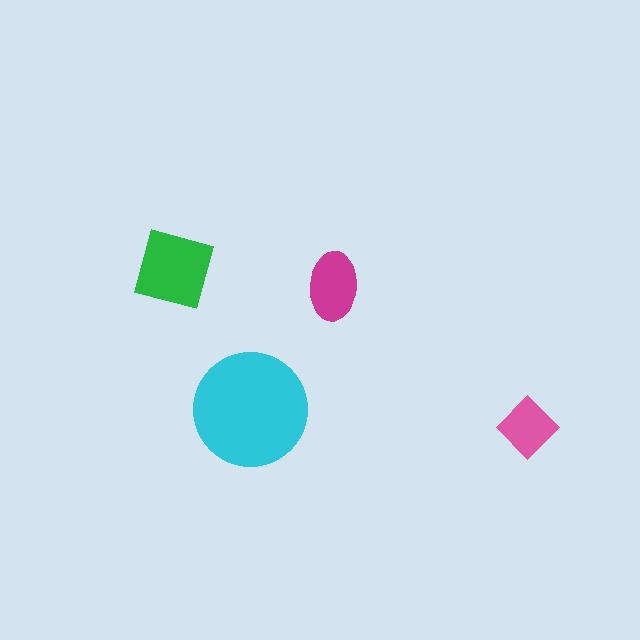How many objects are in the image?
There are 4 objects in the image.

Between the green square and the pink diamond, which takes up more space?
The green square.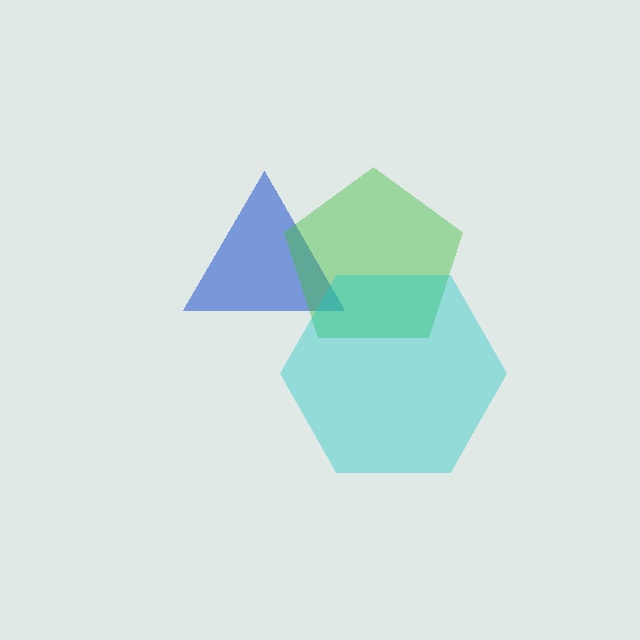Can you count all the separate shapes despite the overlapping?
Yes, there are 3 separate shapes.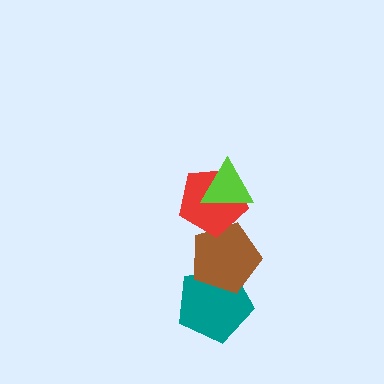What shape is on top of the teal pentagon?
The brown pentagon is on top of the teal pentagon.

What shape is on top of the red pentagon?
The lime triangle is on top of the red pentagon.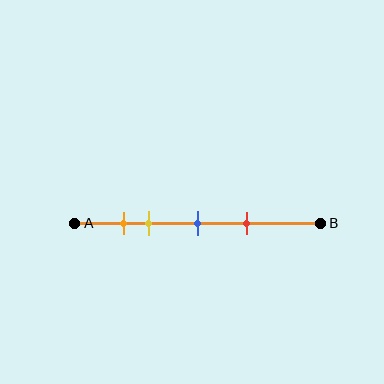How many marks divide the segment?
There are 4 marks dividing the segment.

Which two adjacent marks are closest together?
The orange and yellow marks are the closest adjacent pair.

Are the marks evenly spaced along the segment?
No, the marks are not evenly spaced.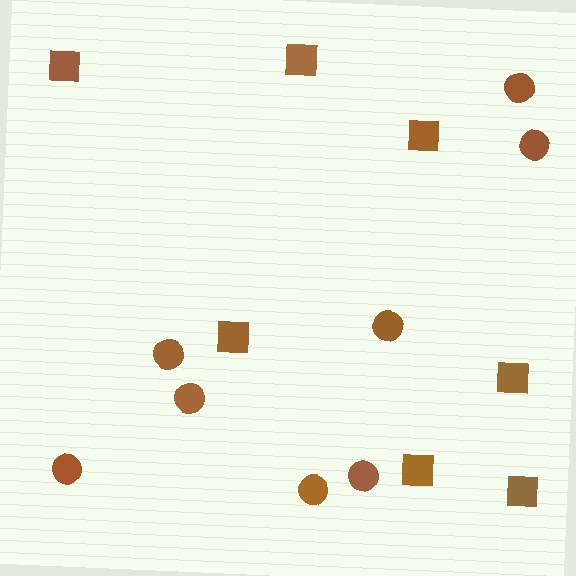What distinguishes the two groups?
There are 2 groups: one group of squares (7) and one group of circles (8).